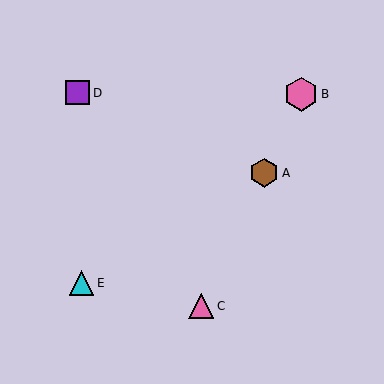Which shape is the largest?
The pink hexagon (labeled B) is the largest.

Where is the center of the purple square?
The center of the purple square is at (78, 93).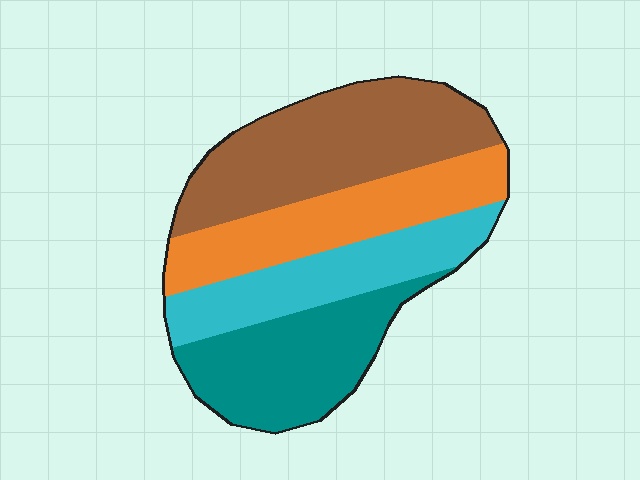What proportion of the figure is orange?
Orange covers about 25% of the figure.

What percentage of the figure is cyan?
Cyan covers around 20% of the figure.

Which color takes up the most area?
Brown, at roughly 30%.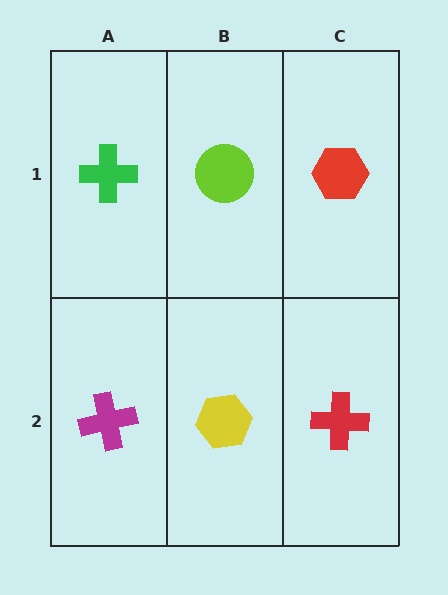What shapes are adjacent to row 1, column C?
A red cross (row 2, column C), a lime circle (row 1, column B).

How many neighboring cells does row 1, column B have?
3.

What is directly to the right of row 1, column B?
A red hexagon.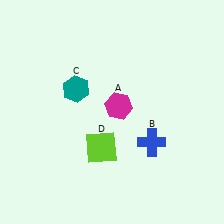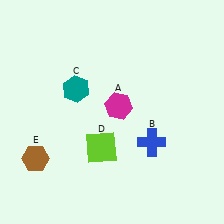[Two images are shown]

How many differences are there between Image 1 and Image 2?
There is 1 difference between the two images.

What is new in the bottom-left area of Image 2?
A brown hexagon (E) was added in the bottom-left area of Image 2.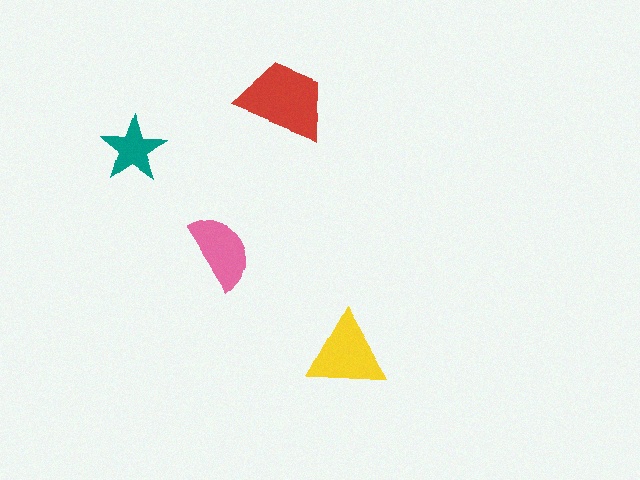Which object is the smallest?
The teal star.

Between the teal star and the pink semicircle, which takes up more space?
The pink semicircle.